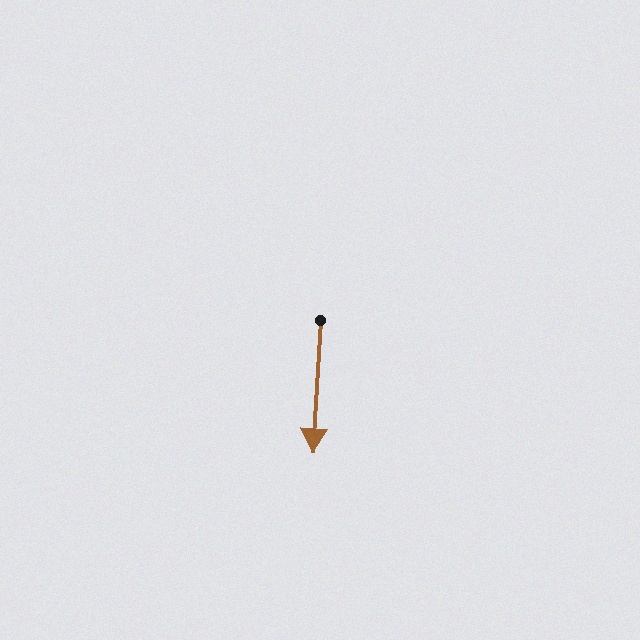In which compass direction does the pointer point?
South.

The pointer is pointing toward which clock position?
Roughly 6 o'clock.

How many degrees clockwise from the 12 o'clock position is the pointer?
Approximately 183 degrees.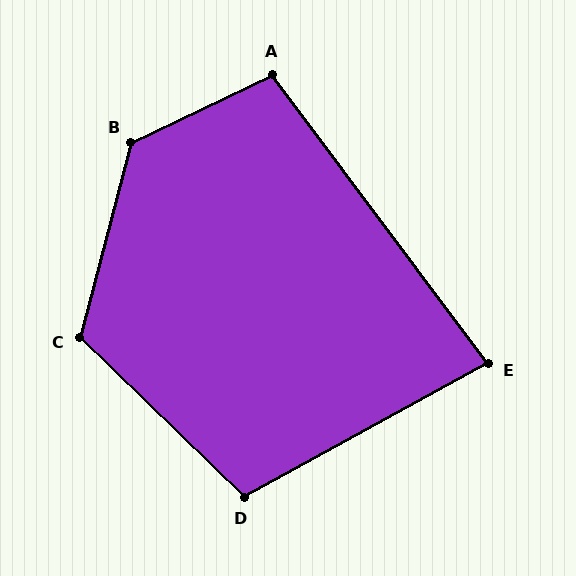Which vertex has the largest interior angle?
B, at approximately 130 degrees.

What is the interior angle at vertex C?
Approximately 120 degrees (obtuse).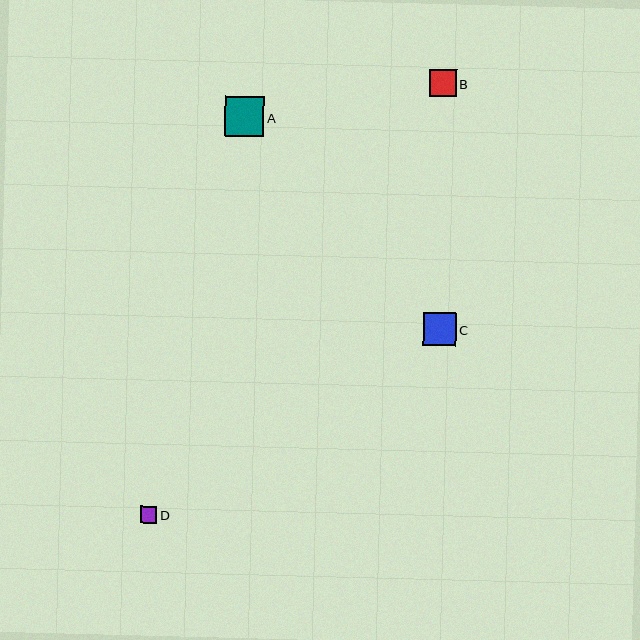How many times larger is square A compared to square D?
Square A is approximately 2.4 times the size of square D.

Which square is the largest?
Square A is the largest with a size of approximately 40 pixels.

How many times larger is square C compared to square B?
Square C is approximately 1.2 times the size of square B.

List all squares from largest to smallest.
From largest to smallest: A, C, B, D.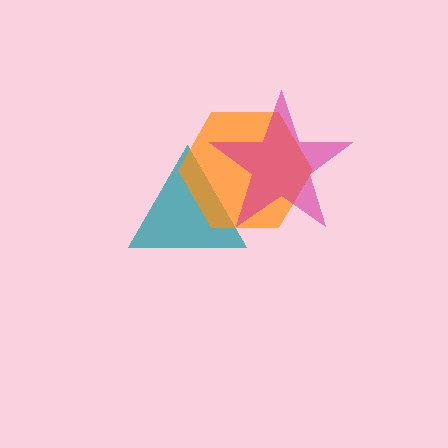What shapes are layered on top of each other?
The layered shapes are: a teal triangle, an orange hexagon, a magenta star.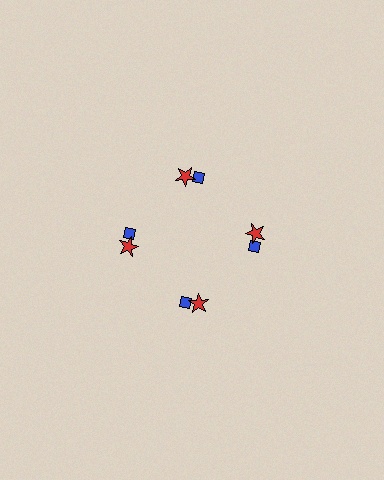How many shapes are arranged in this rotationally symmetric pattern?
There are 8 shapes, arranged in 4 groups of 2.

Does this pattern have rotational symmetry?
Yes, this pattern has 4-fold rotational symmetry. It looks the same after rotating 90 degrees around the center.